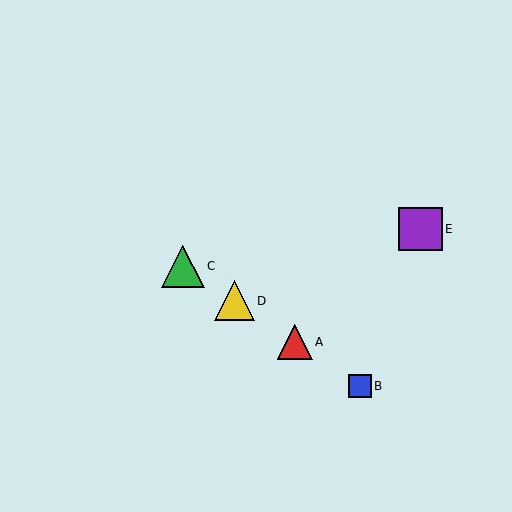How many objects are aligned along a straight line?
4 objects (A, B, C, D) are aligned along a straight line.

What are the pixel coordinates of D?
Object D is at (234, 301).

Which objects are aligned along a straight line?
Objects A, B, C, D are aligned along a straight line.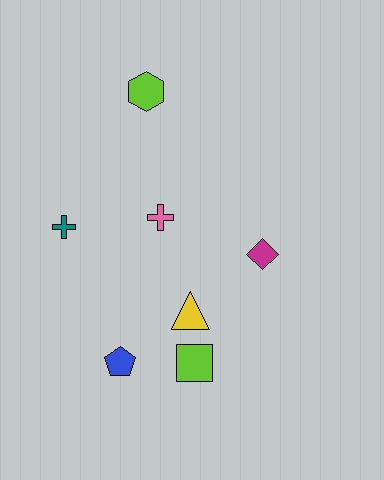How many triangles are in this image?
There is 1 triangle.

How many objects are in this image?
There are 7 objects.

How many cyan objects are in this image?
There are no cyan objects.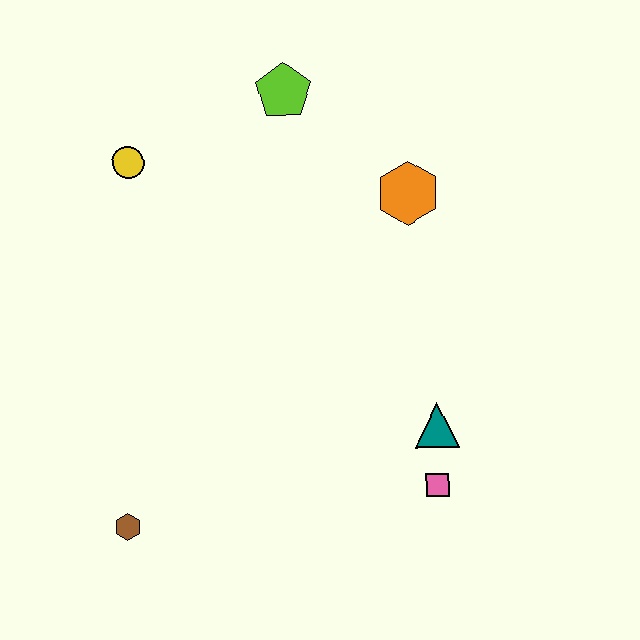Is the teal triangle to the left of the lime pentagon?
No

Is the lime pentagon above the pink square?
Yes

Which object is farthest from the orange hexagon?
The brown hexagon is farthest from the orange hexagon.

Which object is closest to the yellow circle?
The lime pentagon is closest to the yellow circle.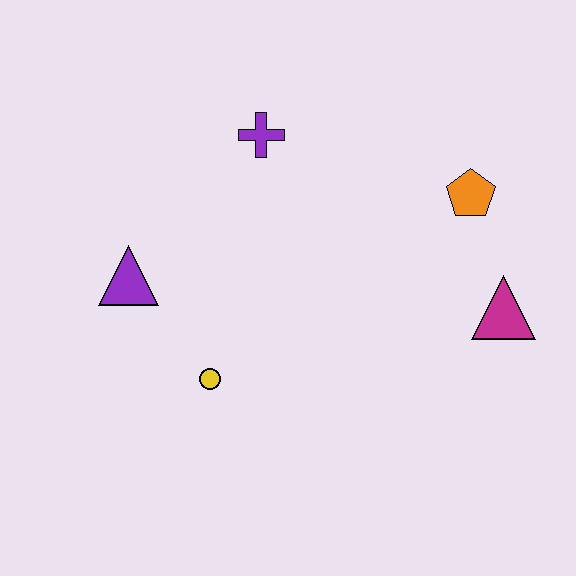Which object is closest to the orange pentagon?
The magenta triangle is closest to the orange pentagon.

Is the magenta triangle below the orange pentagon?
Yes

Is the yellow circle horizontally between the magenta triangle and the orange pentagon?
No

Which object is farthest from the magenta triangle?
The purple triangle is farthest from the magenta triangle.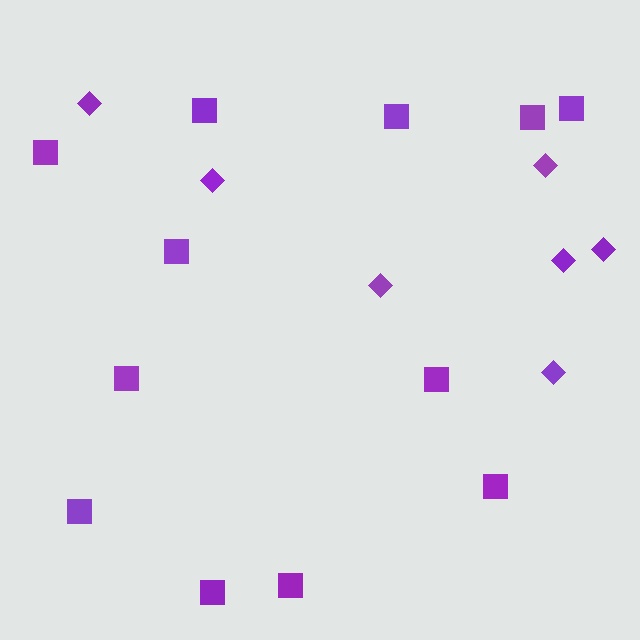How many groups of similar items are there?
There are 2 groups: one group of squares (12) and one group of diamonds (7).